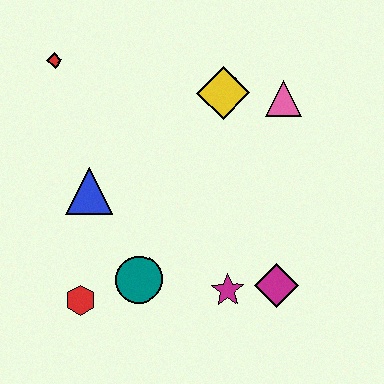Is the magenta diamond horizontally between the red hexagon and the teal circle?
No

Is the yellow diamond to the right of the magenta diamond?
No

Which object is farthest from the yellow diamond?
The red hexagon is farthest from the yellow diamond.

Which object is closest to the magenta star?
The magenta diamond is closest to the magenta star.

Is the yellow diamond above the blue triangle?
Yes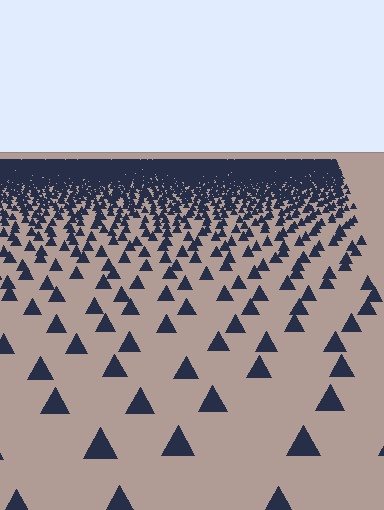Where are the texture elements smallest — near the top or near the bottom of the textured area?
Near the top.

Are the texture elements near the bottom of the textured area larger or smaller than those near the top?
Larger. Near the bottom, elements are closer to the viewer and appear at a bigger on-screen size.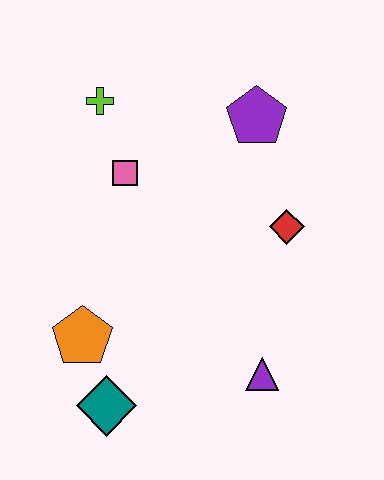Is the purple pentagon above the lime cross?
No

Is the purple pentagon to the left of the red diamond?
Yes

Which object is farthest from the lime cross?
The purple triangle is farthest from the lime cross.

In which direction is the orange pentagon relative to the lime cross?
The orange pentagon is below the lime cross.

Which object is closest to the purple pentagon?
The red diamond is closest to the purple pentagon.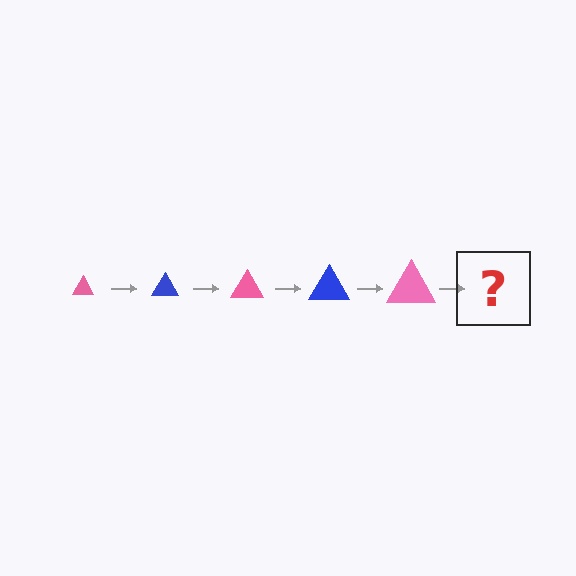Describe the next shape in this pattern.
It should be a blue triangle, larger than the previous one.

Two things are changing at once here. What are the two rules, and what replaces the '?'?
The two rules are that the triangle grows larger each step and the color cycles through pink and blue. The '?' should be a blue triangle, larger than the previous one.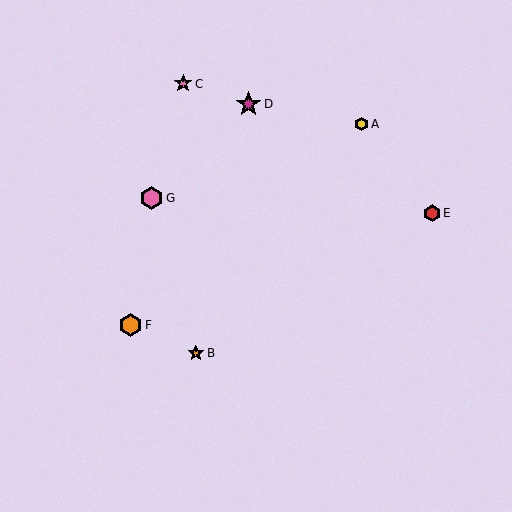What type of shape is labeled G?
Shape G is a pink hexagon.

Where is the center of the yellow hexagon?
The center of the yellow hexagon is at (361, 124).